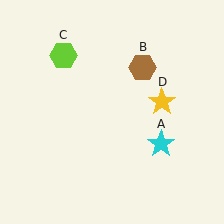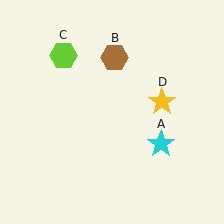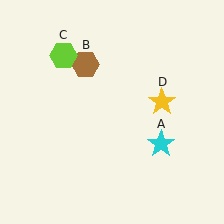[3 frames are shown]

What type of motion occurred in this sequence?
The brown hexagon (object B) rotated counterclockwise around the center of the scene.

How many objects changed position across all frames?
1 object changed position: brown hexagon (object B).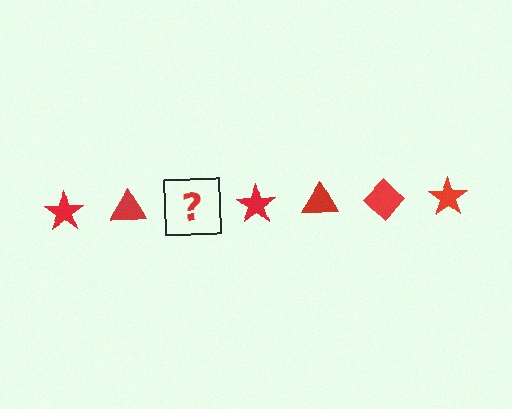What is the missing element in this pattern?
The missing element is a red diamond.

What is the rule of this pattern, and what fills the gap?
The rule is that the pattern cycles through star, triangle, diamond shapes in red. The gap should be filled with a red diamond.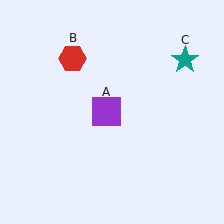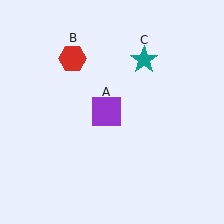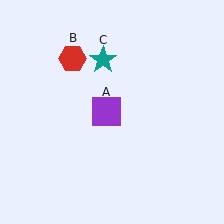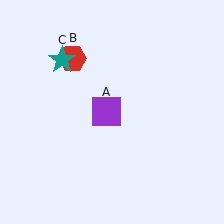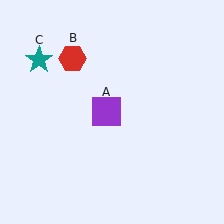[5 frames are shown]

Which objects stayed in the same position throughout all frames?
Purple square (object A) and red hexagon (object B) remained stationary.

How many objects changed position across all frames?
1 object changed position: teal star (object C).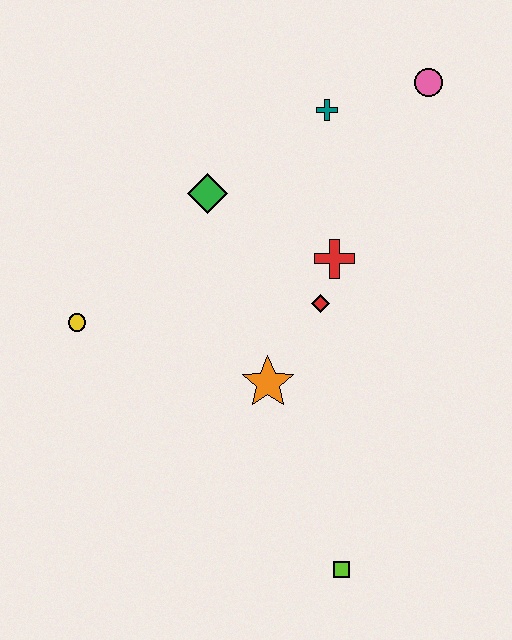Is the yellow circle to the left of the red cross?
Yes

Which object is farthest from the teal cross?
The lime square is farthest from the teal cross.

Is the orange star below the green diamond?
Yes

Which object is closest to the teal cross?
The pink circle is closest to the teal cross.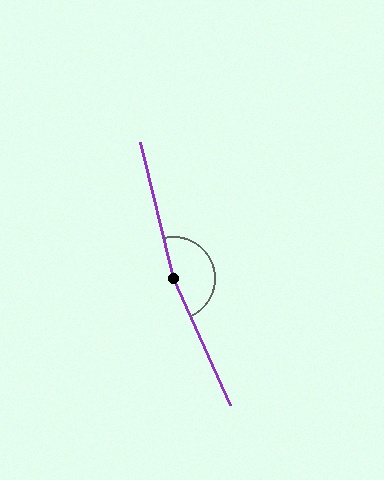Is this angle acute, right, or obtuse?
It is obtuse.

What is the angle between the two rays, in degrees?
Approximately 170 degrees.